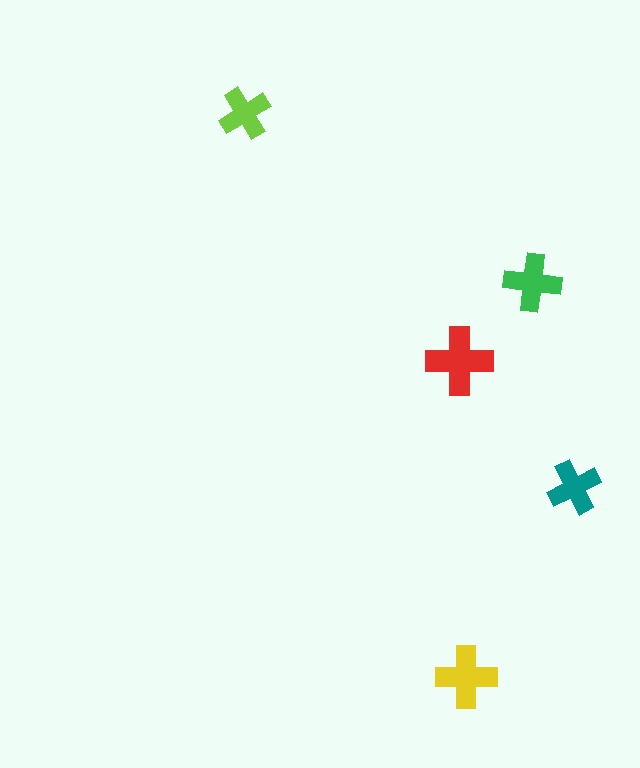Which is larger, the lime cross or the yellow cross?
The yellow one.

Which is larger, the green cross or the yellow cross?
The yellow one.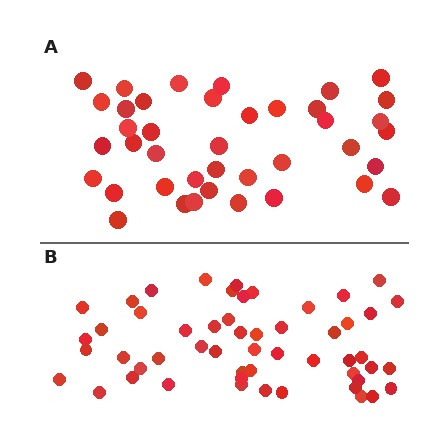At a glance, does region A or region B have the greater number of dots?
Region B (the bottom region) has more dots.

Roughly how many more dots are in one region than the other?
Region B has approximately 15 more dots than region A.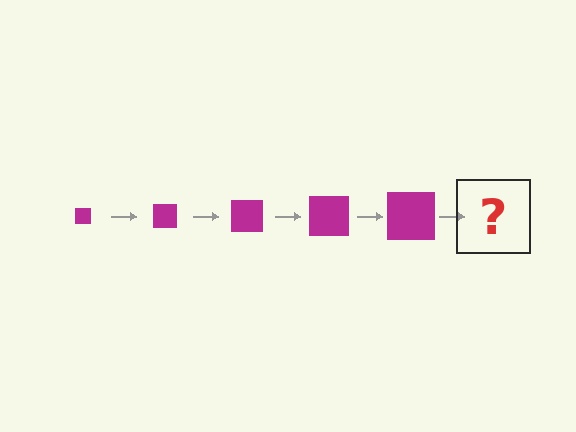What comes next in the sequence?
The next element should be a magenta square, larger than the previous one.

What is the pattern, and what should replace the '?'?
The pattern is that the square gets progressively larger each step. The '?' should be a magenta square, larger than the previous one.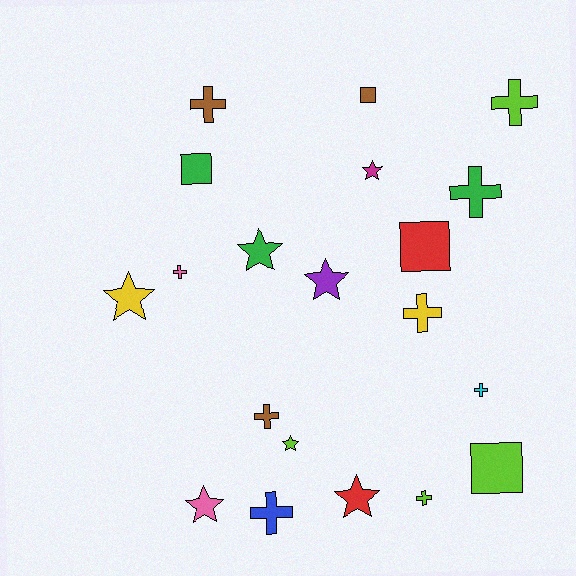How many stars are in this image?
There are 7 stars.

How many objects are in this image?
There are 20 objects.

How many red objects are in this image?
There are 2 red objects.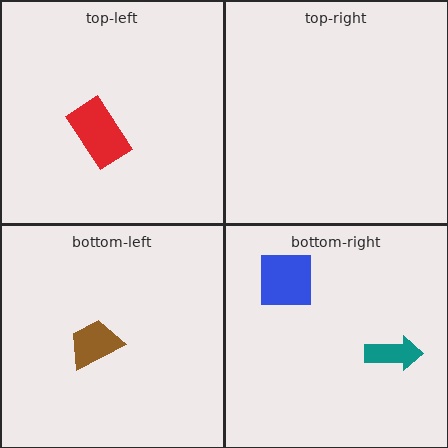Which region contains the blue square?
The bottom-right region.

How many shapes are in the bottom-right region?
2.